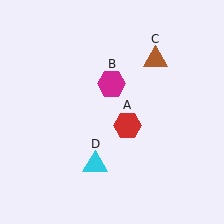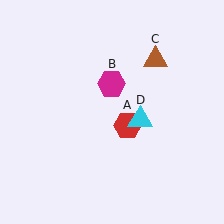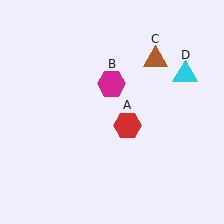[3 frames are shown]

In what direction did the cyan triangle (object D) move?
The cyan triangle (object D) moved up and to the right.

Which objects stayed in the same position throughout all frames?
Red hexagon (object A) and magenta hexagon (object B) and brown triangle (object C) remained stationary.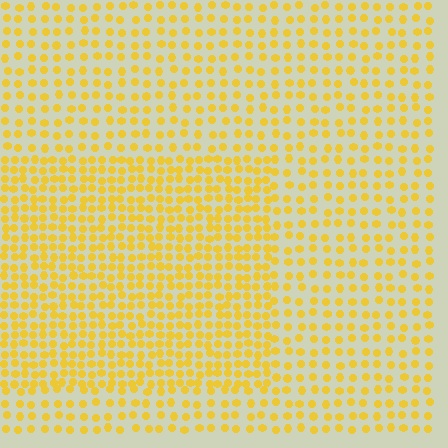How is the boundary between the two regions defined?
The boundary is defined by a change in element density (approximately 1.7x ratio). All elements are the same color, size, and shape.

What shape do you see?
I see a rectangle.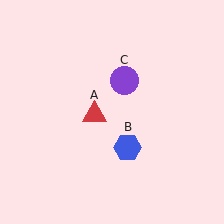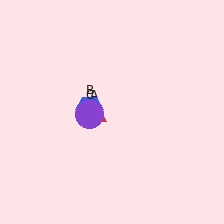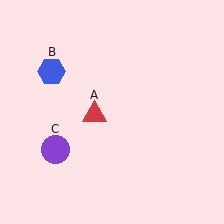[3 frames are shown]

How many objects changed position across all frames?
2 objects changed position: blue hexagon (object B), purple circle (object C).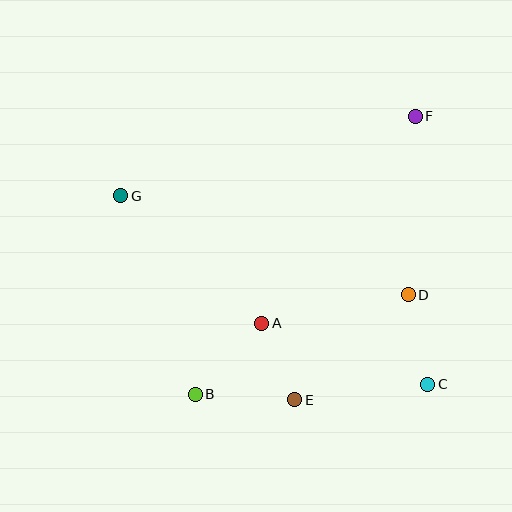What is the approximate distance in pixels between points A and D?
The distance between A and D is approximately 149 pixels.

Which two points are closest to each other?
Points A and E are closest to each other.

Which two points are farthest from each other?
Points C and G are farthest from each other.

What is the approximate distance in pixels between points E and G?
The distance between E and G is approximately 268 pixels.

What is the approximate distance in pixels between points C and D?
The distance between C and D is approximately 92 pixels.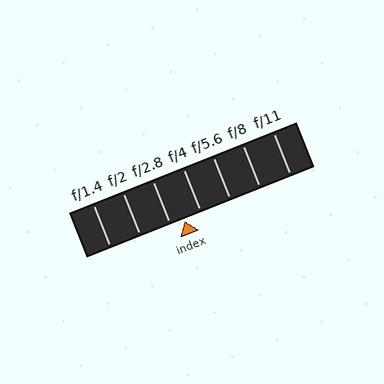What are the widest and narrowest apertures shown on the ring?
The widest aperture shown is f/1.4 and the narrowest is f/11.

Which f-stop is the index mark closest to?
The index mark is closest to f/2.8.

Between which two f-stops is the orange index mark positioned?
The index mark is between f/2.8 and f/4.